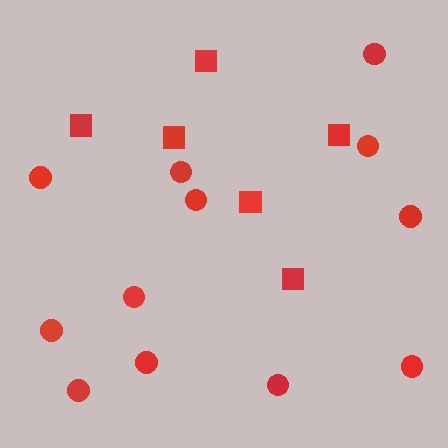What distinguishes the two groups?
There are 2 groups: one group of squares (6) and one group of circles (12).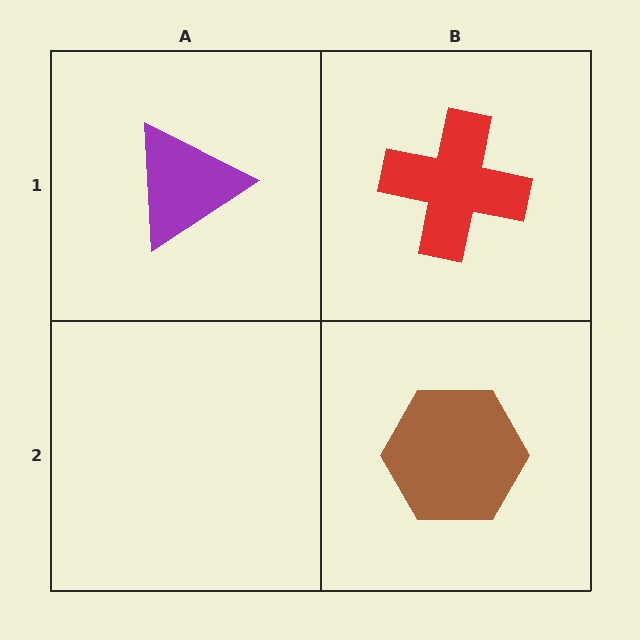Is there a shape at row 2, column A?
No, that cell is empty.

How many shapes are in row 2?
1 shape.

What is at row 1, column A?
A purple triangle.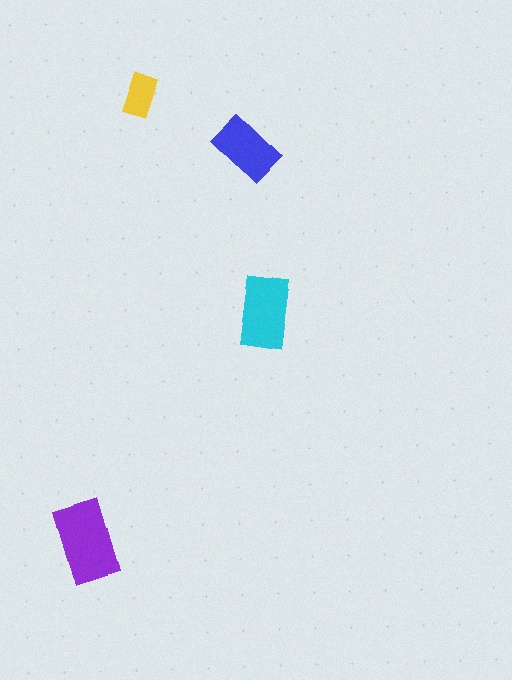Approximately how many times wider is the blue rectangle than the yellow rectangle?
About 1.5 times wider.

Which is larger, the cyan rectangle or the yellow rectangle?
The cyan one.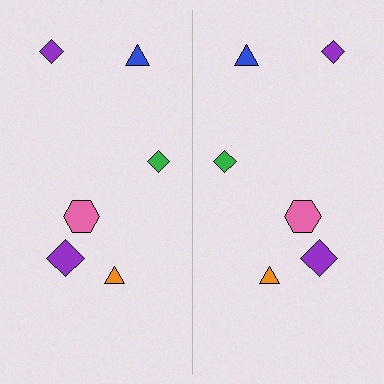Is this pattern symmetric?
Yes, this pattern has bilateral (reflection) symmetry.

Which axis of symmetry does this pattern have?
The pattern has a vertical axis of symmetry running through the center of the image.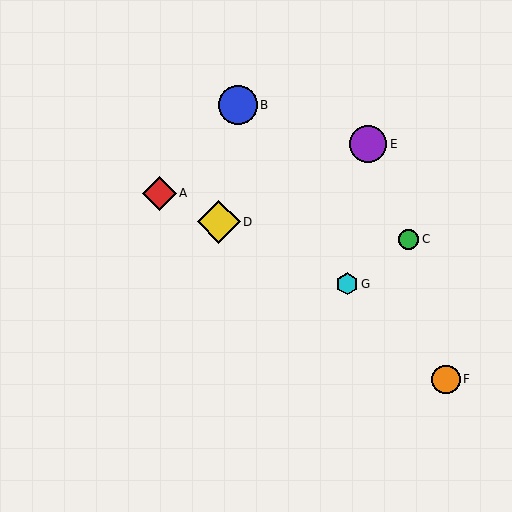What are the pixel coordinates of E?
Object E is at (368, 144).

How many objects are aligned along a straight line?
3 objects (A, D, G) are aligned along a straight line.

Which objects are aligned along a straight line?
Objects A, D, G are aligned along a straight line.